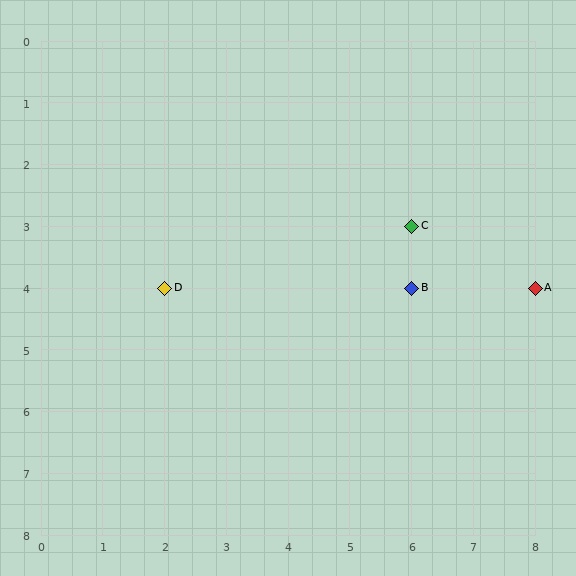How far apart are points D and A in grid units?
Points D and A are 6 columns apart.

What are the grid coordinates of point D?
Point D is at grid coordinates (2, 4).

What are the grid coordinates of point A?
Point A is at grid coordinates (8, 4).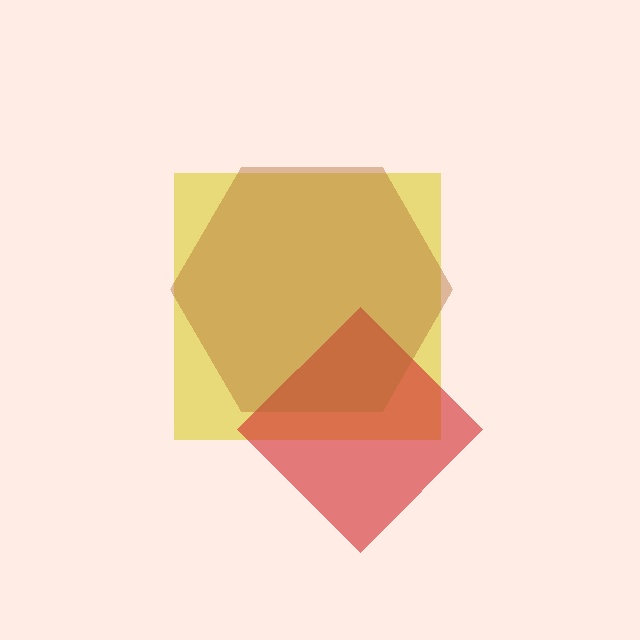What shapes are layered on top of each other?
The layered shapes are: a yellow square, a red diamond, a brown hexagon.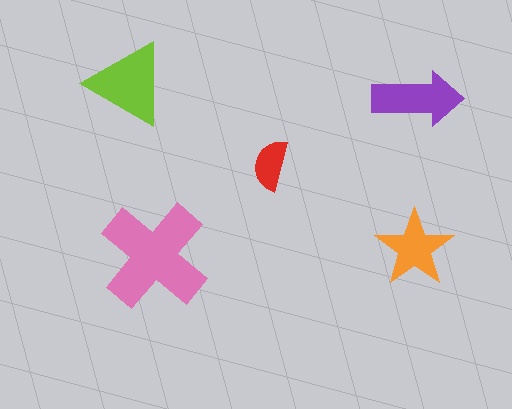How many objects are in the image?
There are 5 objects in the image.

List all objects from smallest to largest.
The red semicircle, the orange star, the purple arrow, the lime triangle, the pink cross.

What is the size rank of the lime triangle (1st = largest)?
2nd.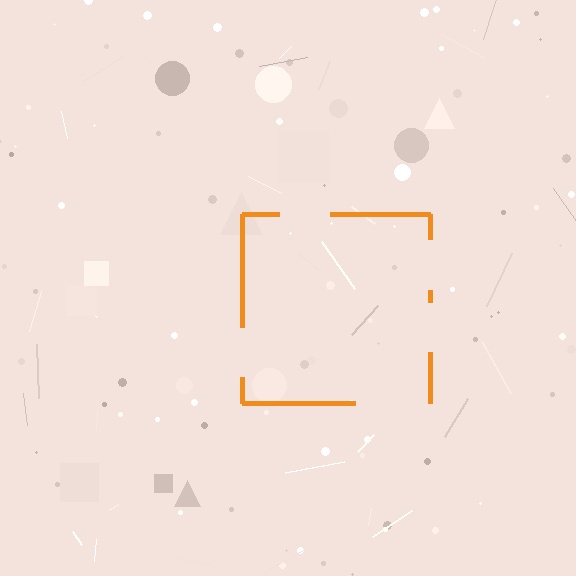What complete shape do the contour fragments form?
The contour fragments form a square.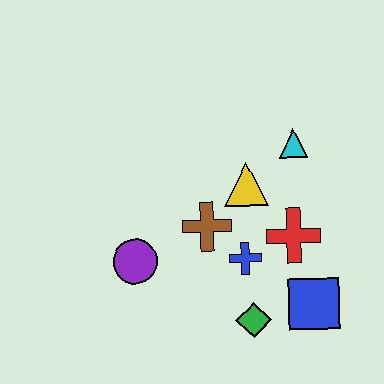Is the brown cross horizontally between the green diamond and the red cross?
No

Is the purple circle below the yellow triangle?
Yes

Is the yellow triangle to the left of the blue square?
Yes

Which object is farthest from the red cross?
The purple circle is farthest from the red cross.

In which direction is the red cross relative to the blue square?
The red cross is above the blue square.